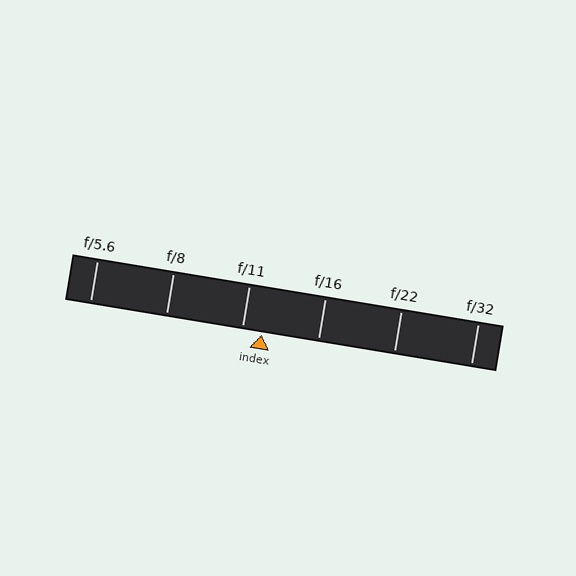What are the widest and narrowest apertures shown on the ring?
The widest aperture shown is f/5.6 and the narrowest is f/32.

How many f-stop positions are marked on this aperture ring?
There are 6 f-stop positions marked.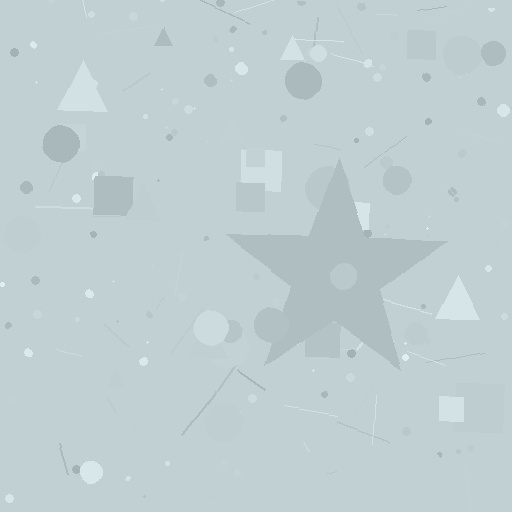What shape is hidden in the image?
A star is hidden in the image.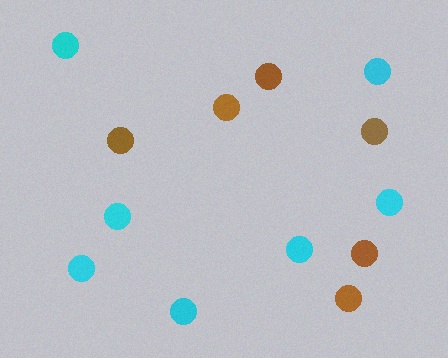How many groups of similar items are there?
There are 2 groups: one group of cyan circles (7) and one group of brown circles (6).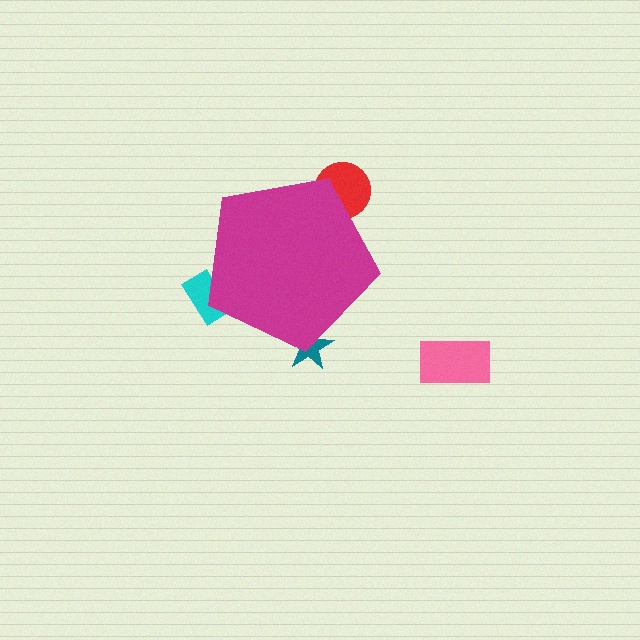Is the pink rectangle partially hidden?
No, the pink rectangle is fully visible.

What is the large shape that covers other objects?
A magenta pentagon.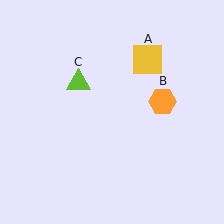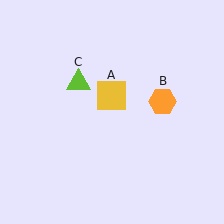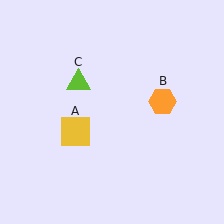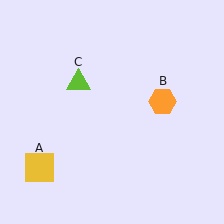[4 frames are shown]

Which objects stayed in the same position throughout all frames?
Orange hexagon (object B) and lime triangle (object C) remained stationary.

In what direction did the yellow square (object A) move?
The yellow square (object A) moved down and to the left.